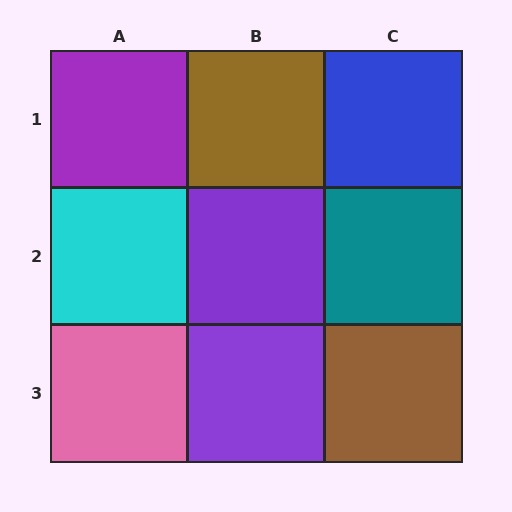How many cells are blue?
1 cell is blue.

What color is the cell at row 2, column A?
Cyan.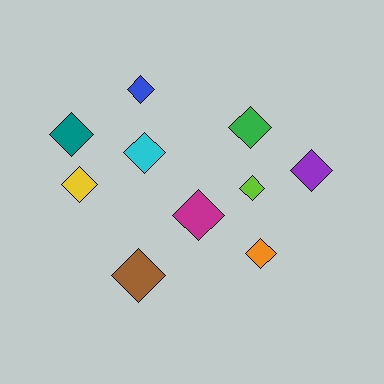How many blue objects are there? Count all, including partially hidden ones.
There is 1 blue object.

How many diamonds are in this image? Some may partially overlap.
There are 10 diamonds.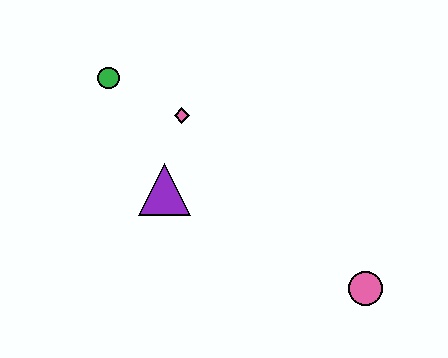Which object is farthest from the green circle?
The pink circle is farthest from the green circle.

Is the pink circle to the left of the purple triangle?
No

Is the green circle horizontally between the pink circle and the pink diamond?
No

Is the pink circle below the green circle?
Yes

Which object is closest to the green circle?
The pink diamond is closest to the green circle.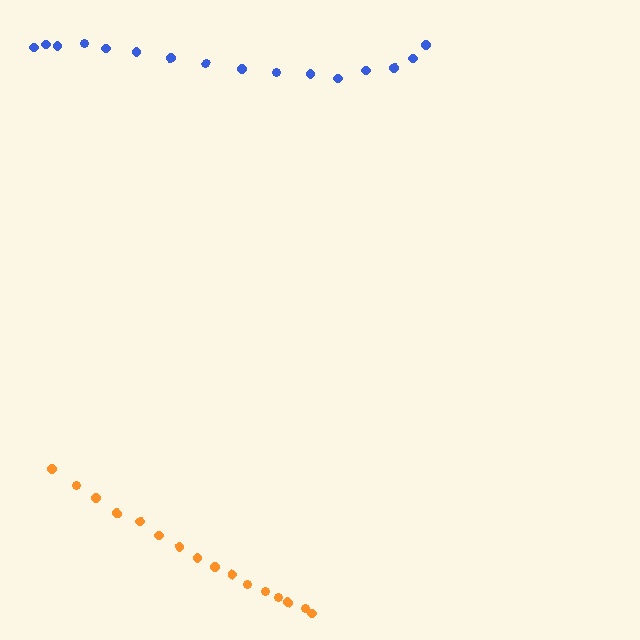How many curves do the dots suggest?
There are 2 distinct paths.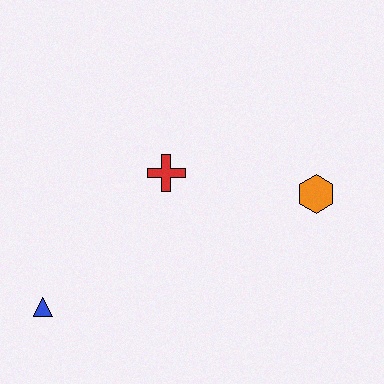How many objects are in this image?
There are 3 objects.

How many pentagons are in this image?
There are no pentagons.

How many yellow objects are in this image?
There are no yellow objects.